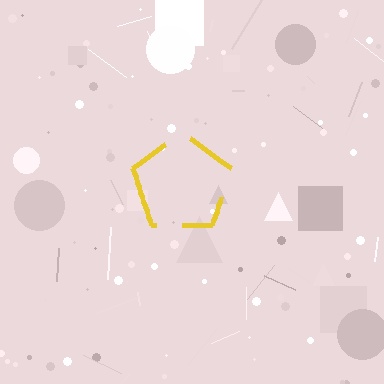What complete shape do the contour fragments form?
The contour fragments form a pentagon.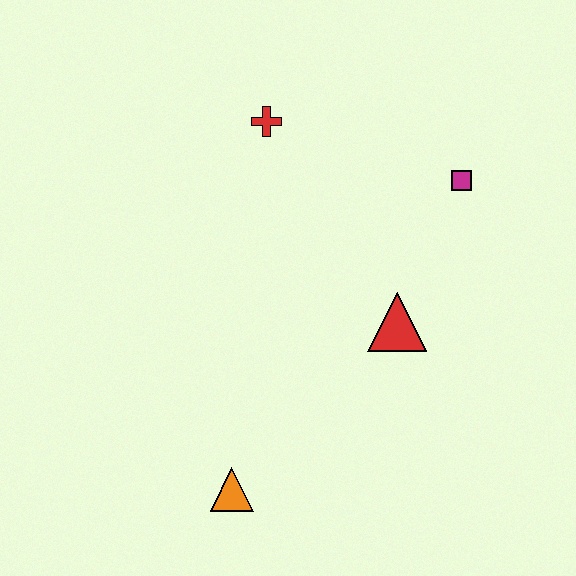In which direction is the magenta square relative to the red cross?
The magenta square is to the right of the red cross.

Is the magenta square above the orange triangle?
Yes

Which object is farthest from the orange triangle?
The magenta square is farthest from the orange triangle.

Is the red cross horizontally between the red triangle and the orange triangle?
Yes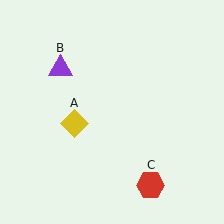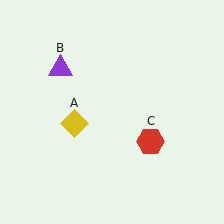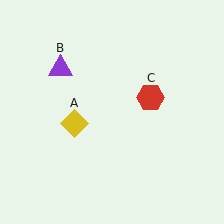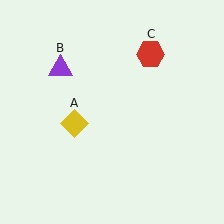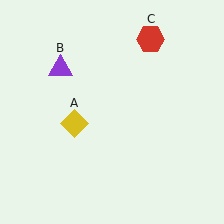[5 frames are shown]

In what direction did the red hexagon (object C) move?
The red hexagon (object C) moved up.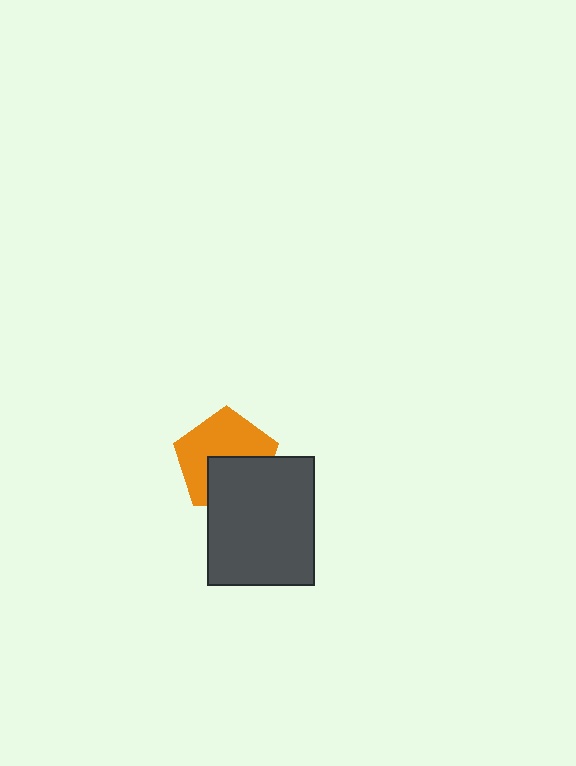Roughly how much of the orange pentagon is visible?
About half of it is visible (roughly 60%).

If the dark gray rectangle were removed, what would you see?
You would see the complete orange pentagon.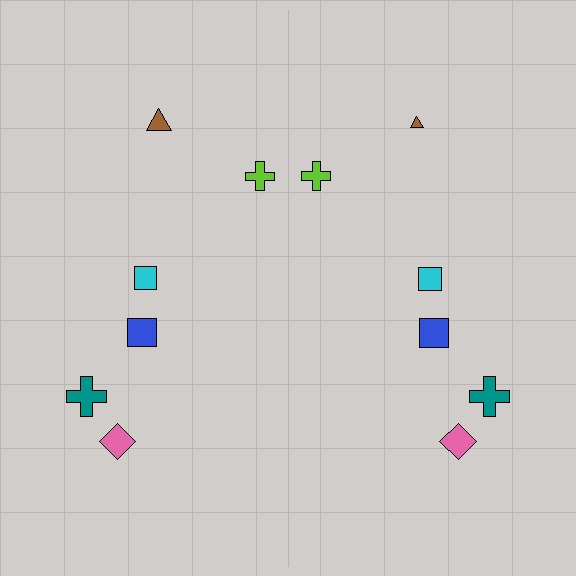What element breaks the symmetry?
The brown triangle on the right side has a different size than its mirror counterpart.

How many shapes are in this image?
There are 12 shapes in this image.